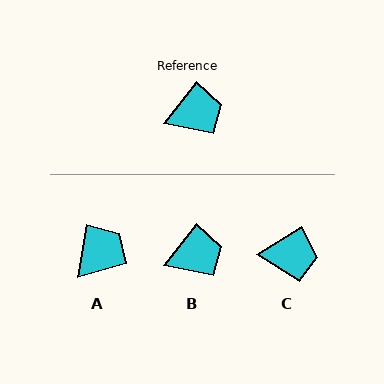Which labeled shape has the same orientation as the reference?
B.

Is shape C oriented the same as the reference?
No, it is off by about 20 degrees.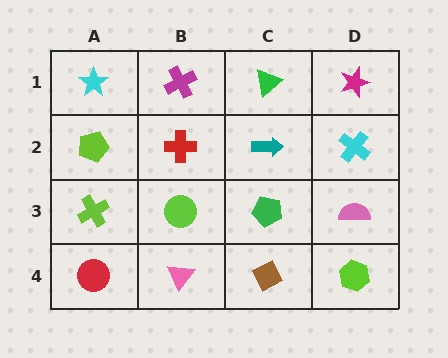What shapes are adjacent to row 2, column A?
A cyan star (row 1, column A), a lime cross (row 3, column A), a red cross (row 2, column B).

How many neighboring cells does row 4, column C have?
3.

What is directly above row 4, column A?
A lime cross.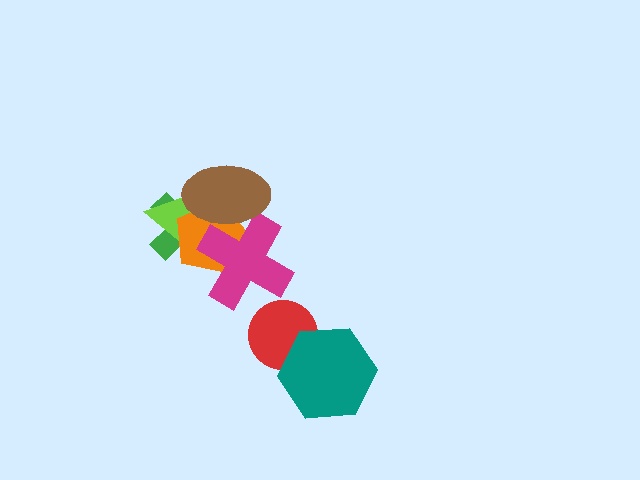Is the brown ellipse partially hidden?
No, no other shape covers it.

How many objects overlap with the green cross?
4 objects overlap with the green cross.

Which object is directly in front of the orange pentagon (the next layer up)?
The magenta cross is directly in front of the orange pentagon.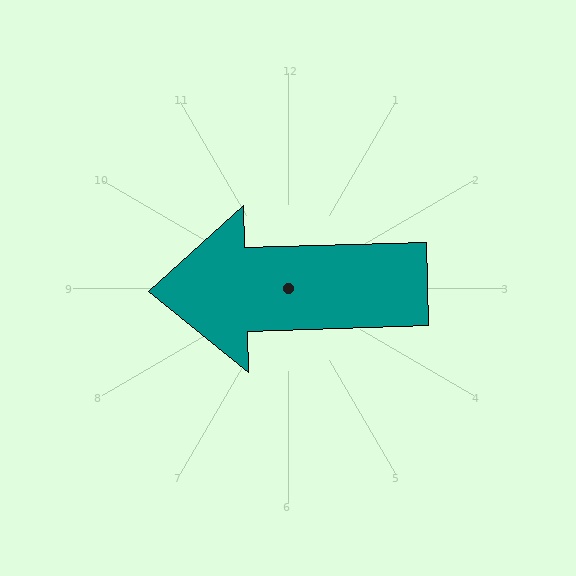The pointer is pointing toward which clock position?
Roughly 9 o'clock.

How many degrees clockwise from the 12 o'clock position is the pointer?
Approximately 268 degrees.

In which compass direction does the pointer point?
West.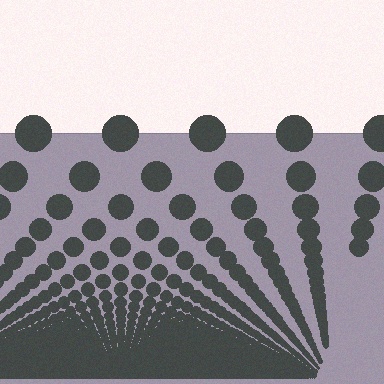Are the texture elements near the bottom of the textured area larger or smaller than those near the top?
Smaller. The gradient is inverted — elements near the bottom are smaller and denser.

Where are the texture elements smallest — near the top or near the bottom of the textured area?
Near the bottom.